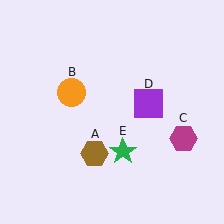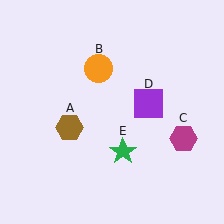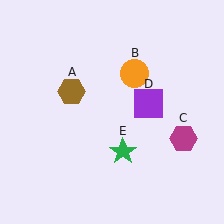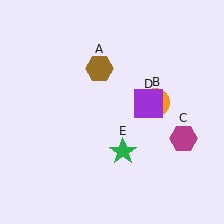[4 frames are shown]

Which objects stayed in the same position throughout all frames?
Magenta hexagon (object C) and purple square (object D) and green star (object E) remained stationary.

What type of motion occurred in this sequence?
The brown hexagon (object A), orange circle (object B) rotated clockwise around the center of the scene.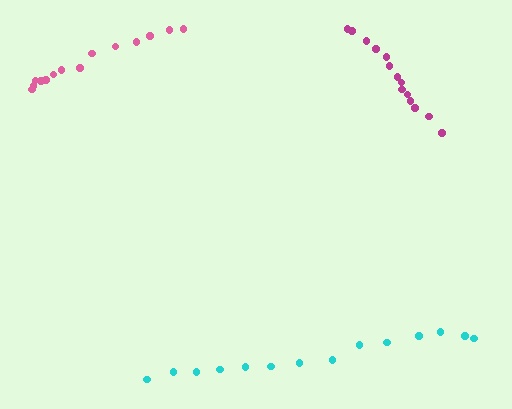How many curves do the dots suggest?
There are 3 distinct paths.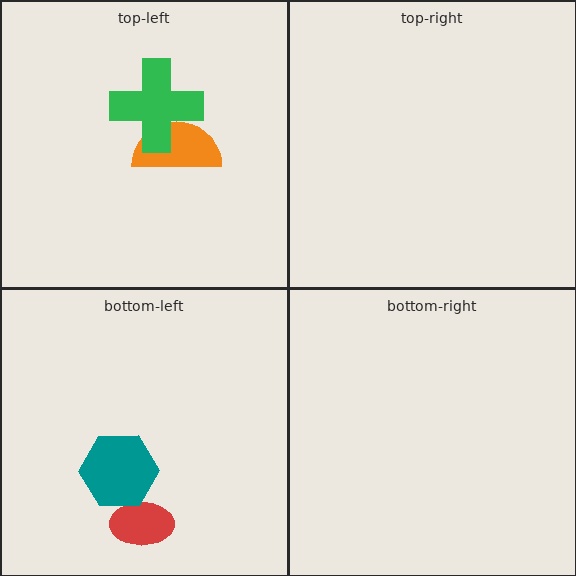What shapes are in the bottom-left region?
The red ellipse, the teal hexagon.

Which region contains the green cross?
The top-left region.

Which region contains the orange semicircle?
The top-left region.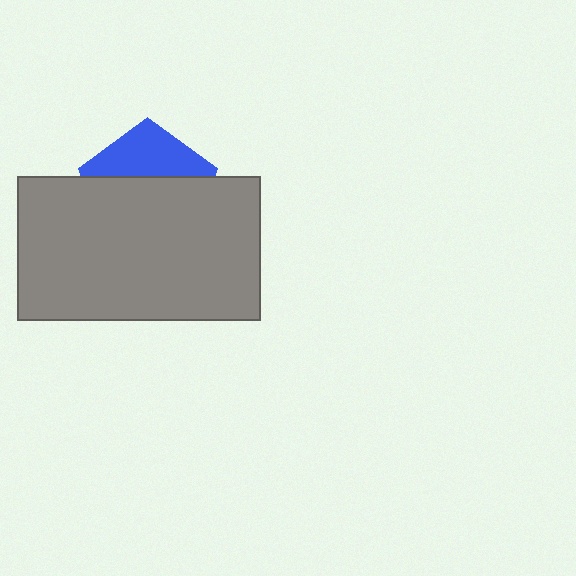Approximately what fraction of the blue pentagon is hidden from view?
Roughly 64% of the blue pentagon is hidden behind the gray rectangle.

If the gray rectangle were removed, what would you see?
You would see the complete blue pentagon.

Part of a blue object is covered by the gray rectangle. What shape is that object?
It is a pentagon.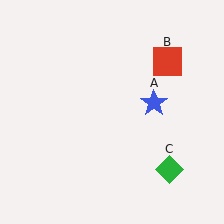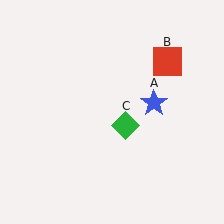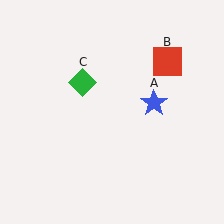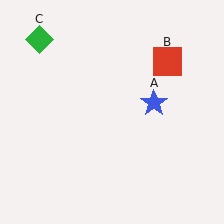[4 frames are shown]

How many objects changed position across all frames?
1 object changed position: green diamond (object C).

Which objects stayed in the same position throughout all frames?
Blue star (object A) and red square (object B) remained stationary.